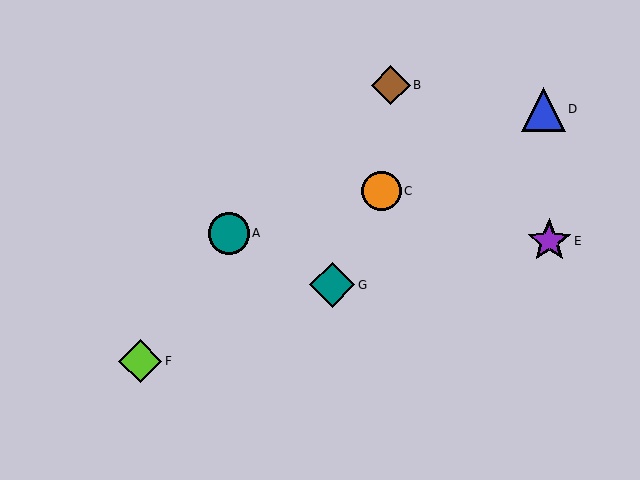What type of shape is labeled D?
Shape D is a blue triangle.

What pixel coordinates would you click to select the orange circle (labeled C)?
Click at (381, 191) to select the orange circle C.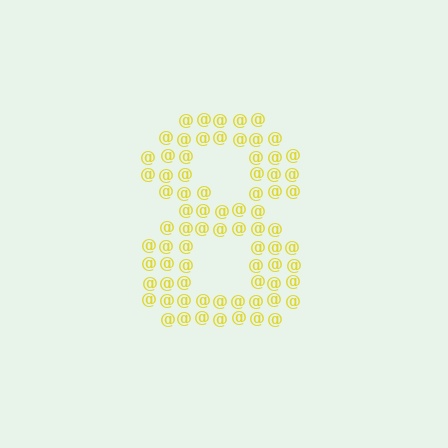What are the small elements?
The small elements are at signs.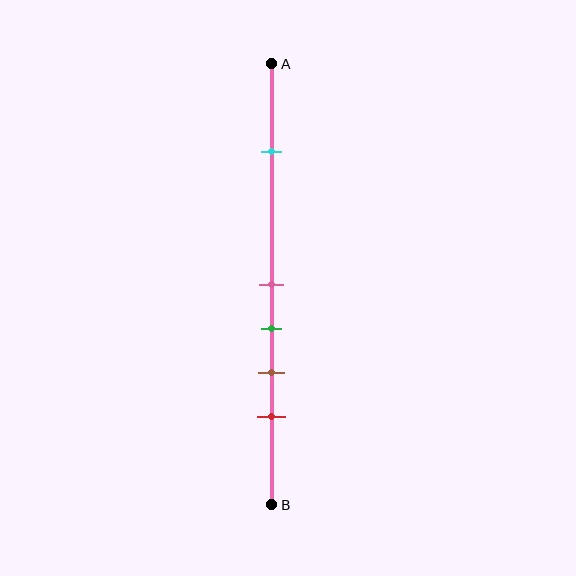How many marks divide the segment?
There are 5 marks dividing the segment.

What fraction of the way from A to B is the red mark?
The red mark is approximately 80% (0.8) of the way from A to B.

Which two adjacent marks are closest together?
The pink and green marks are the closest adjacent pair.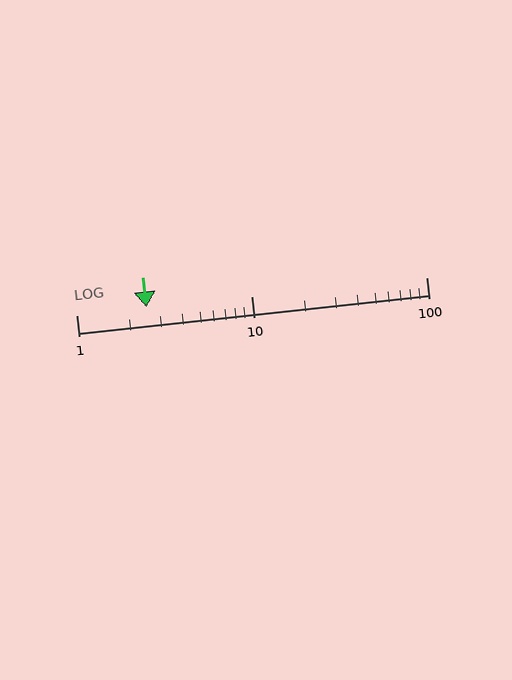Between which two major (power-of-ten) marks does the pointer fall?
The pointer is between 1 and 10.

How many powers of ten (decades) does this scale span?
The scale spans 2 decades, from 1 to 100.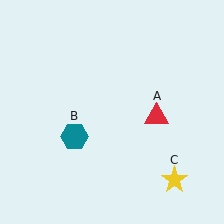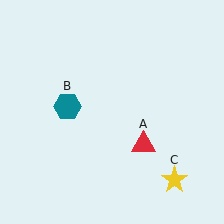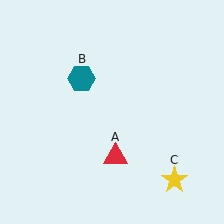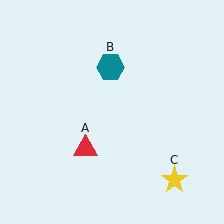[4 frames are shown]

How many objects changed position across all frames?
2 objects changed position: red triangle (object A), teal hexagon (object B).